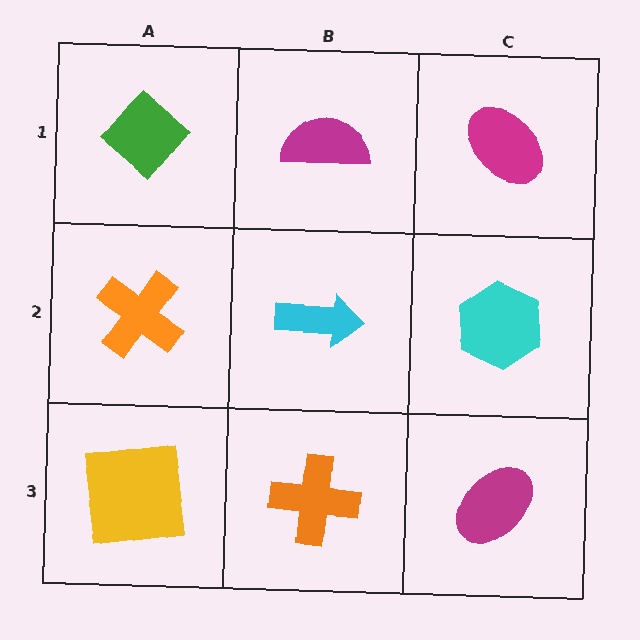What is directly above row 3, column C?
A cyan hexagon.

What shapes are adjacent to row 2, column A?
A green diamond (row 1, column A), a yellow square (row 3, column A), a cyan arrow (row 2, column B).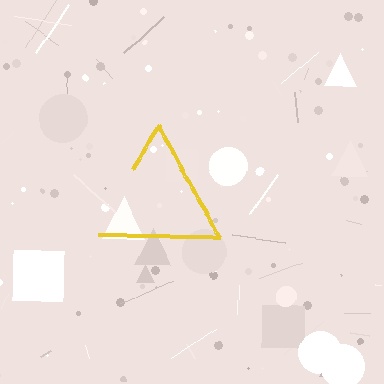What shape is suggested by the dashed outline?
The dashed outline suggests a triangle.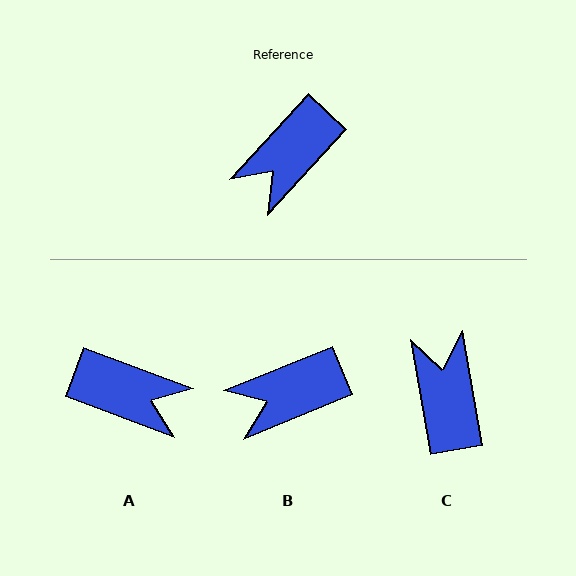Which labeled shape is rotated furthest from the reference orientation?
C, about 127 degrees away.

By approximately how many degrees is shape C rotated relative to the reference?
Approximately 127 degrees clockwise.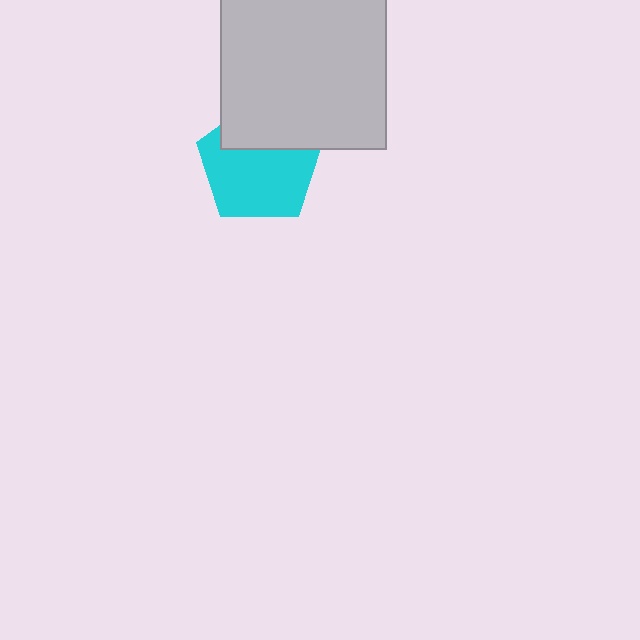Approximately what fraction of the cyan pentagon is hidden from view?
Roughly 32% of the cyan pentagon is hidden behind the light gray square.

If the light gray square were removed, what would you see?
You would see the complete cyan pentagon.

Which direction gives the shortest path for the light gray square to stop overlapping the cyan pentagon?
Moving up gives the shortest separation.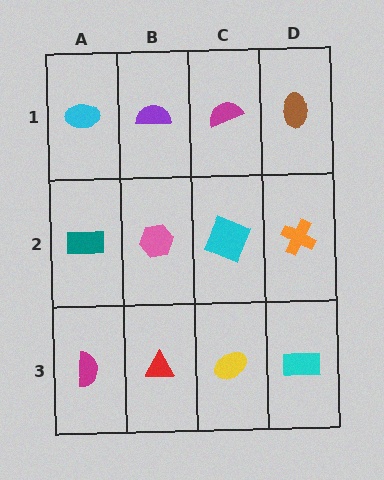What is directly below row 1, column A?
A teal rectangle.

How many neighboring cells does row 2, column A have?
3.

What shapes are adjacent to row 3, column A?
A teal rectangle (row 2, column A), a red triangle (row 3, column B).